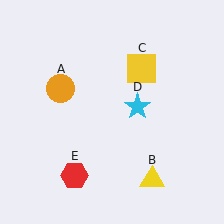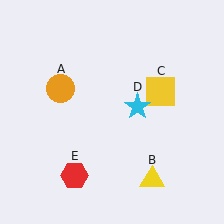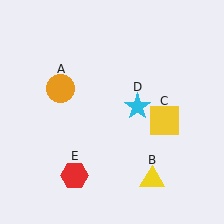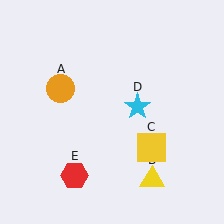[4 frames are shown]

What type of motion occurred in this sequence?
The yellow square (object C) rotated clockwise around the center of the scene.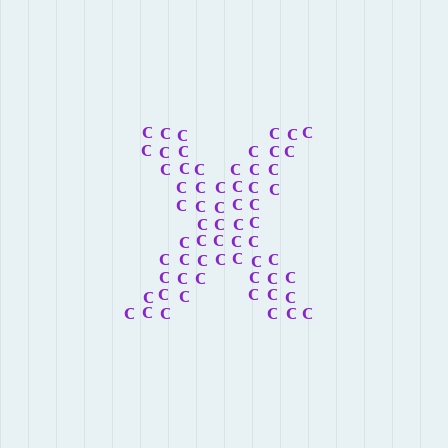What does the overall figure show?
The overall figure shows the letter X.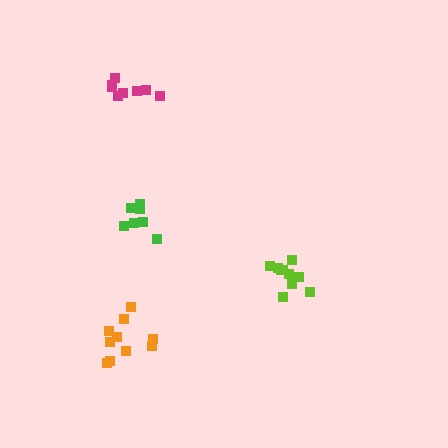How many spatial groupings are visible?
There are 4 spatial groupings.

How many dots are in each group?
Group 1: 10 dots, Group 2: 8 dots, Group 3: 7 dots, Group 4: 10 dots (35 total).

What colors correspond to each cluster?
The clusters are colored: orange, magenta, green, lime.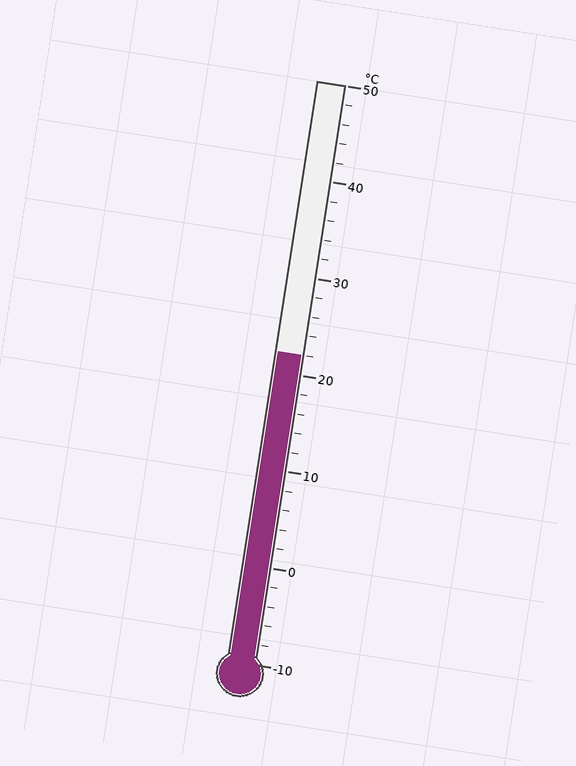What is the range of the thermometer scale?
The thermometer scale ranges from -10°C to 50°C.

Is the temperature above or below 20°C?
The temperature is above 20°C.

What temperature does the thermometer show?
The thermometer shows approximately 22°C.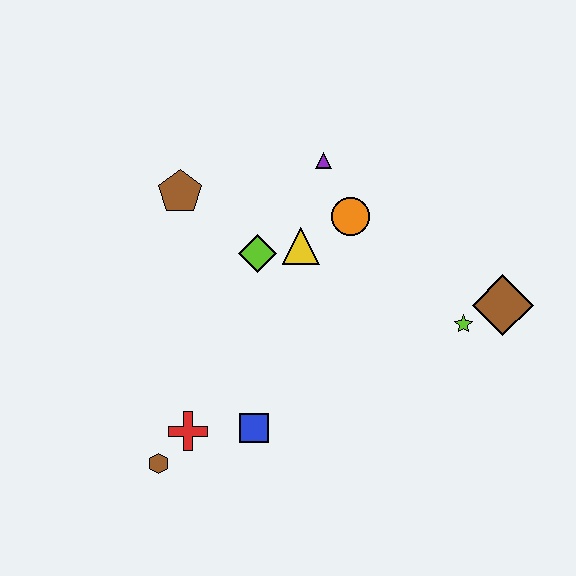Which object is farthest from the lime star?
The brown hexagon is farthest from the lime star.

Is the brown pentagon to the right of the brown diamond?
No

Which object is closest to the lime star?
The brown diamond is closest to the lime star.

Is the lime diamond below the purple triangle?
Yes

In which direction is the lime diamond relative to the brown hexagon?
The lime diamond is above the brown hexagon.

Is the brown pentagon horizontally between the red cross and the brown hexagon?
Yes